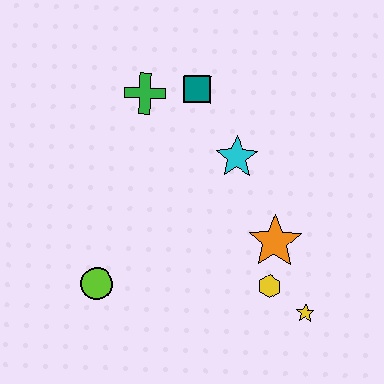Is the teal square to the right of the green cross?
Yes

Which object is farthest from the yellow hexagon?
The green cross is farthest from the yellow hexagon.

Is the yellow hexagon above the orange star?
No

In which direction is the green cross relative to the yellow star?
The green cross is above the yellow star.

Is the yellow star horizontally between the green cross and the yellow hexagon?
No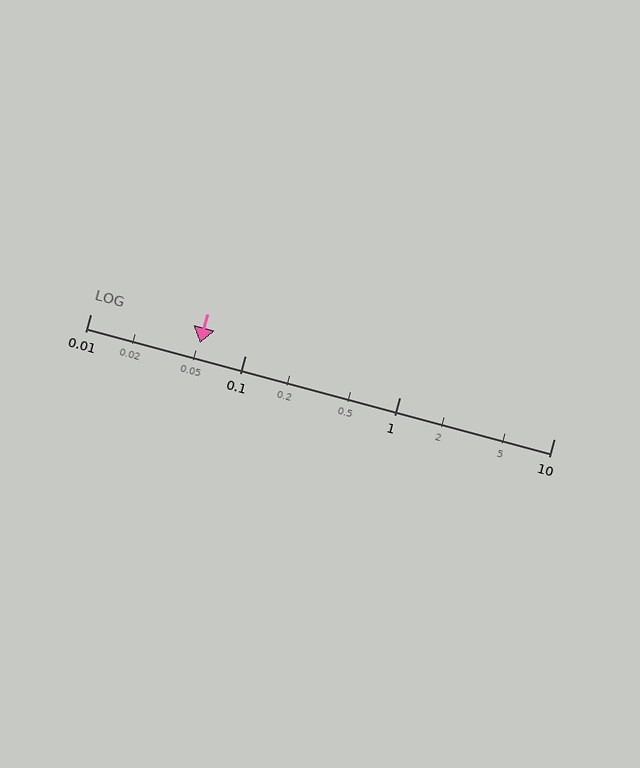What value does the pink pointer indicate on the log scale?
The pointer indicates approximately 0.051.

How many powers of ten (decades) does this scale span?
The scale spans 3 decades, from 0.01 to 10.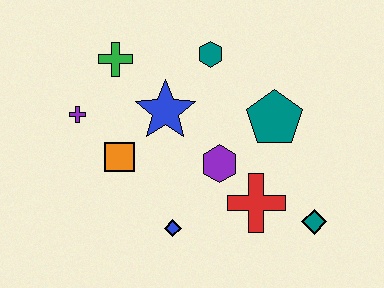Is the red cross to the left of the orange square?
No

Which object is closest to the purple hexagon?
The red cross is closest to the purple hexagon.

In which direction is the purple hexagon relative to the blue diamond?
The purple hexagon is above the blue diamond.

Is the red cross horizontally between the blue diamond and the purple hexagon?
No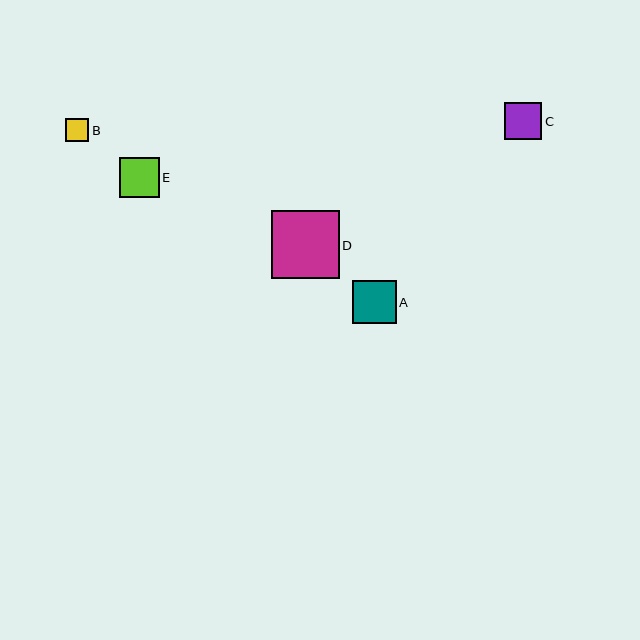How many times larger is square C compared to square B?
Square C is approximately 1.7 times the size of square B.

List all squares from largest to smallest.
From largest to smallest: D, A, E, C, B.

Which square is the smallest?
Square B is the smallest with a size of approximately 23 pixels.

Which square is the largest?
Square D is the largest with a size of approximately 68 pixels.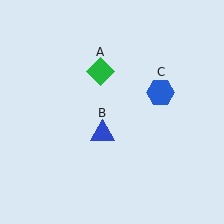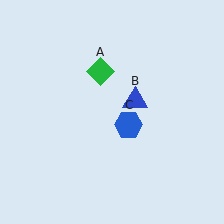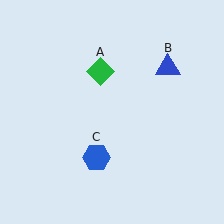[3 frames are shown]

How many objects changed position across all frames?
2 objects changed position: blue triangle (object B), blue hexagon (object C).